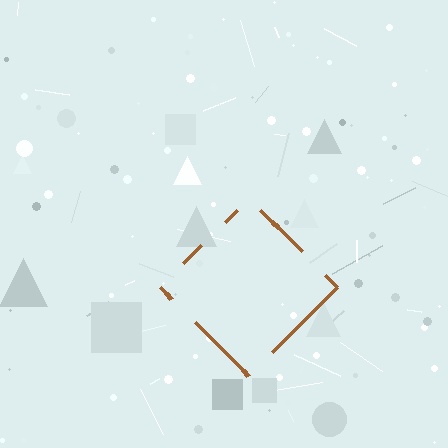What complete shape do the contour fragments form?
The contour fragments form a diamond.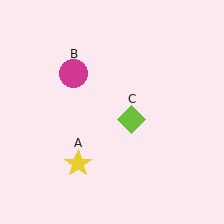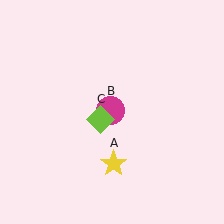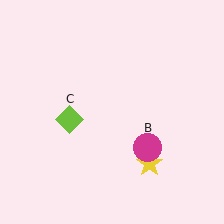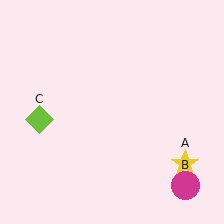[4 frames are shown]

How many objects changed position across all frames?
3 objects changed position: yellow star (object A), magenta circle (object B), lime diamond (object C).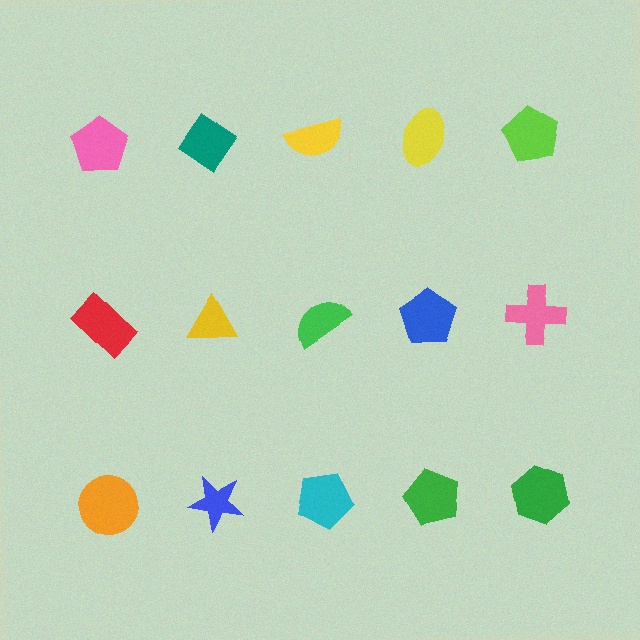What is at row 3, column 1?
An orange circle.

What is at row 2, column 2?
A yellow triangle.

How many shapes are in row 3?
5 shapes.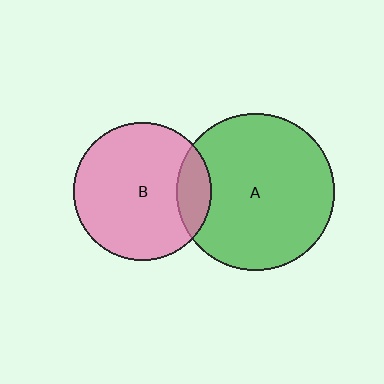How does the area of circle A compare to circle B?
Approximately 1.3 times.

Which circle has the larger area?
Circle A (green).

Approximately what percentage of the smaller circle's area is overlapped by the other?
Approximately 15%.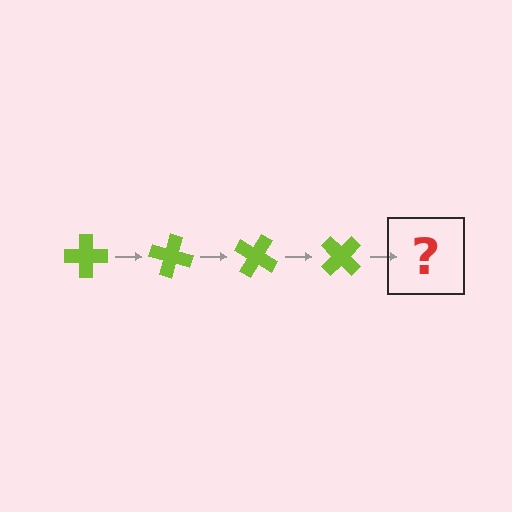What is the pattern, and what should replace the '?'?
The pattern is that the cross rotates 15 degrees each step. The '?' should be a lime cross rotated 60 degrees.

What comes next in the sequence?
The next element should be a lime cross rotated 60 degrees.